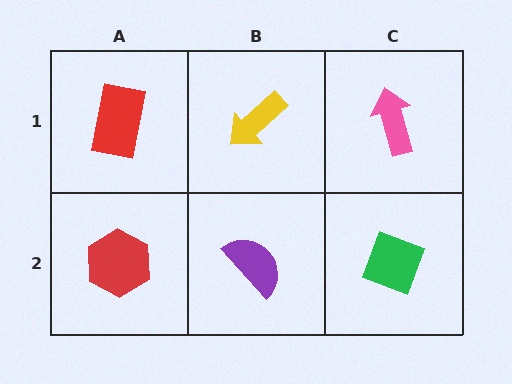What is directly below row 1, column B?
A purple semicircle.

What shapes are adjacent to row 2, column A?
A red rectangle (row 1, column A), a purple semicircle (row 2, column B).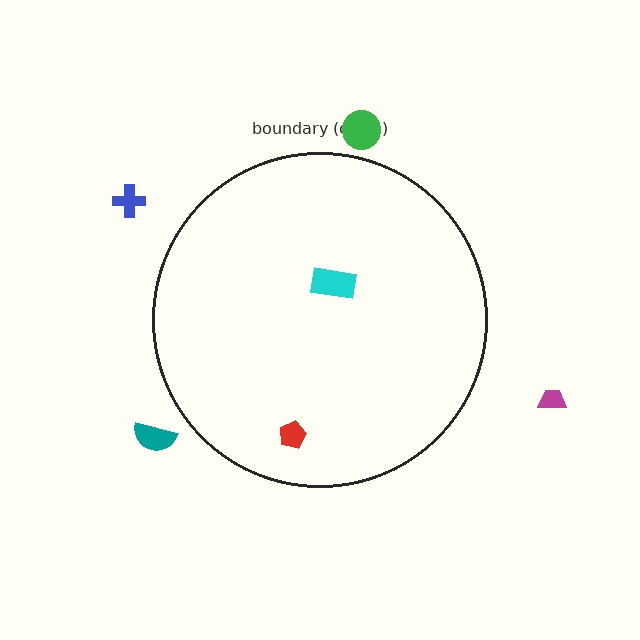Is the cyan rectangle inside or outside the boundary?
Inside.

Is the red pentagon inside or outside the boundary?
Inside.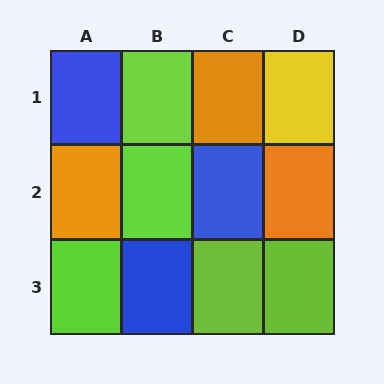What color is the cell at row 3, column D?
Lime.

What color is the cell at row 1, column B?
Lime.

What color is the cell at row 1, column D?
Yellow.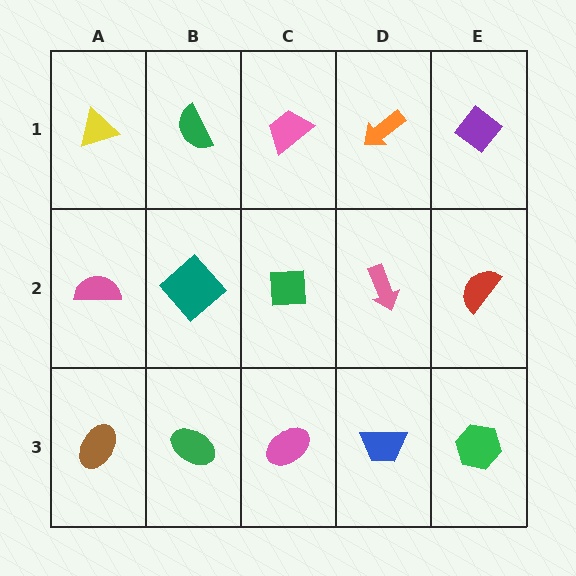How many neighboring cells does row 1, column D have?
3.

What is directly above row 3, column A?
A pink semicircle.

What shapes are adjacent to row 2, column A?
A yellow triangle (row 1, column A), a brown ellipse (row 3, column A), a teal diamond (row 2, column B).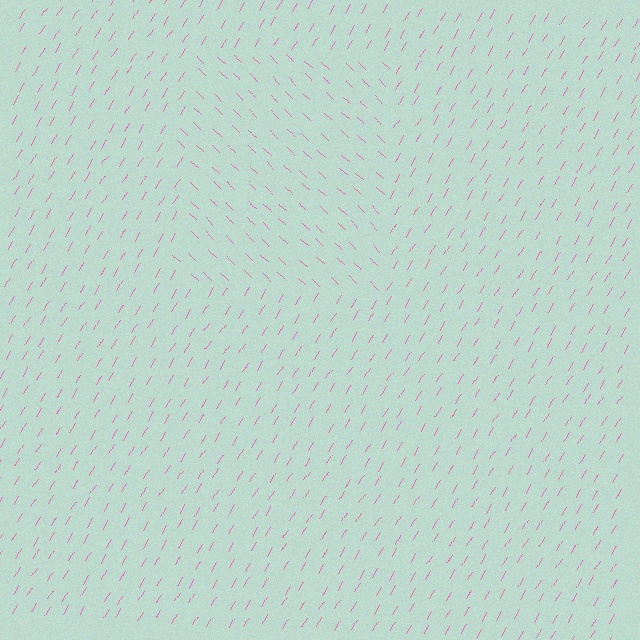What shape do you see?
I see a rectangle.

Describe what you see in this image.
The image is filled with small pink line segments. A rectangle region in the image has lines oriented differently from the surrounding lines, creating a visible texture boundary.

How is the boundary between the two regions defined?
The boundary is defined purely by a change in line orientation (approximately 78 degrees difference). All lines are the same color and thickness.